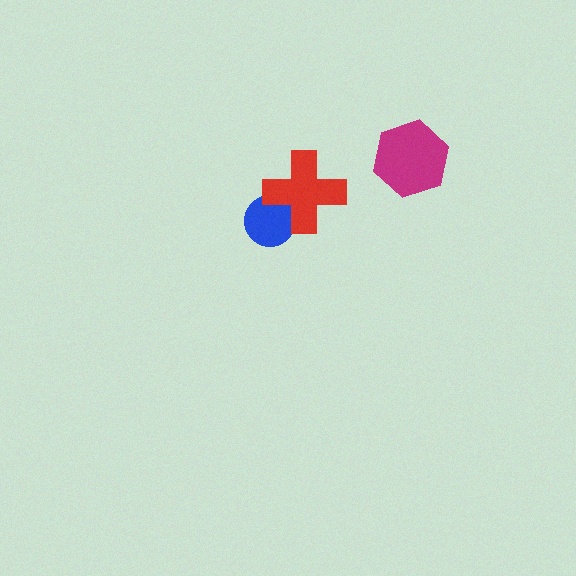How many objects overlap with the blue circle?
1 object overlaps with the blue circle.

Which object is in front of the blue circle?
The red cross is in front of the blue circle.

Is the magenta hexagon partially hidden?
No, no other shape covers it.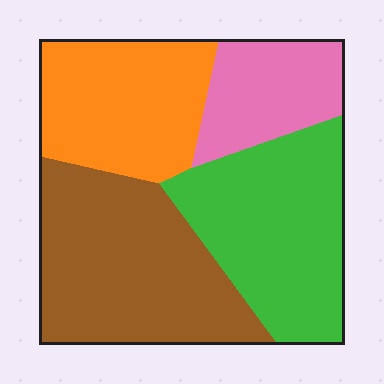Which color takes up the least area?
Pink, at roughly 15%.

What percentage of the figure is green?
Green takes up between a sixth and a third of the figure.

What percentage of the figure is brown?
Brown takes up about one third (1/3) of the figure.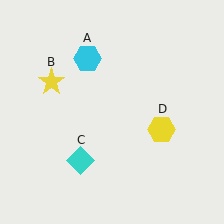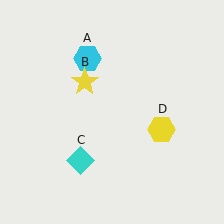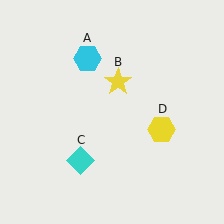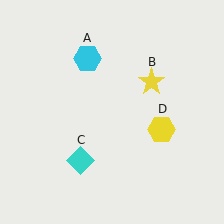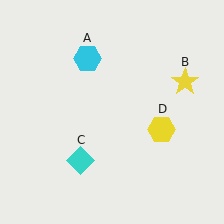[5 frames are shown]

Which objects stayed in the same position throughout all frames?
Cyan hexagon (object A) and cyan diamond (object C) and yellow hexagon (object D) remained stationary.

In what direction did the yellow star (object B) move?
The yellow star (object B) moved right.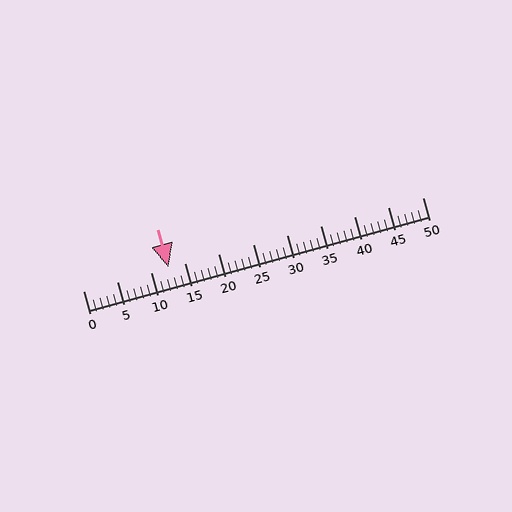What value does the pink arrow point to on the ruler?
The pink arrow points to approximately 12.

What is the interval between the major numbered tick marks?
The major tick marks are spaced 5 units apart.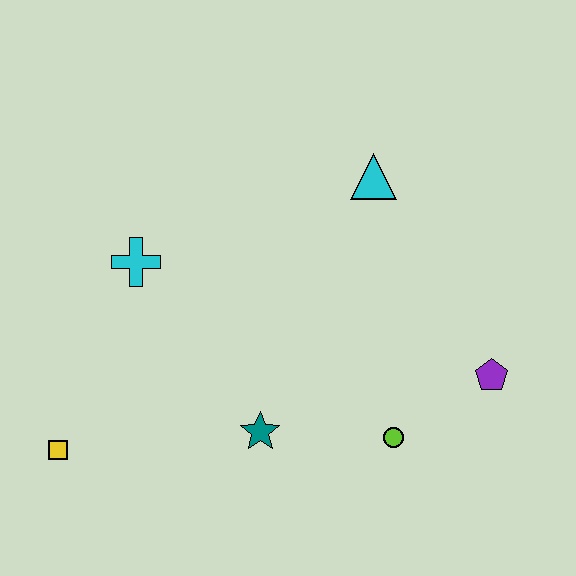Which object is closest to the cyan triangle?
The purple pentagon is closest to the cyan triangle.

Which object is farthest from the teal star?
The cyan triangle is farthest from the teal star.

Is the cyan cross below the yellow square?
No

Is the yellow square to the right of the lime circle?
No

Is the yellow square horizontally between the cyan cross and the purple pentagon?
No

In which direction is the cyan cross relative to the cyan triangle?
The cyan cross is to the left of the cyan triangle.